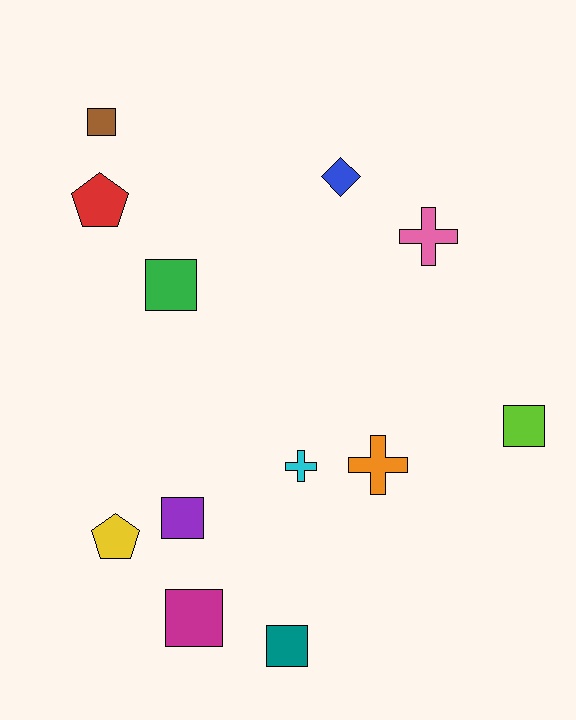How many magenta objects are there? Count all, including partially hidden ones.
There is 1 magenta object.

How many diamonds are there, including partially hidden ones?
There is 1 diamond.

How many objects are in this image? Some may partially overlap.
There are 12 objects.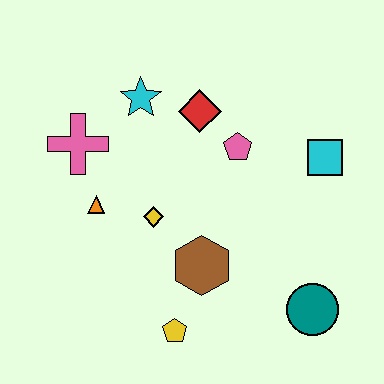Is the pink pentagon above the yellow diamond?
Yes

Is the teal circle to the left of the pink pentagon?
No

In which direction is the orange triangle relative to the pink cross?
The orange triangle is below the pink cross.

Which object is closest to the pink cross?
The orange triangle is closest to the pink cross.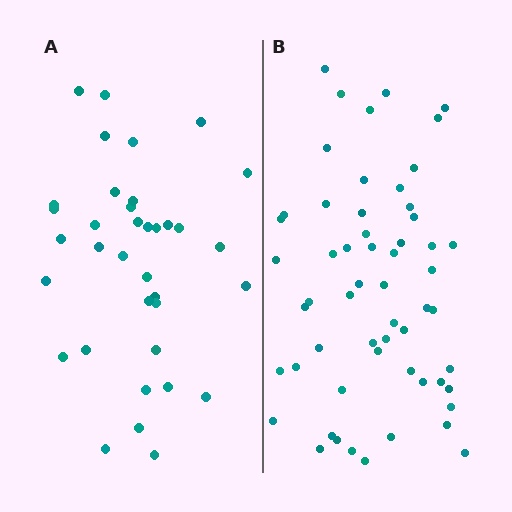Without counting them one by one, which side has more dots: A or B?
Region B (the right region) has more dots.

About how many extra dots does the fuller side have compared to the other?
Region B has approximately 20 more dots than region A.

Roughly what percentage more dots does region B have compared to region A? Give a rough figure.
About 60% more.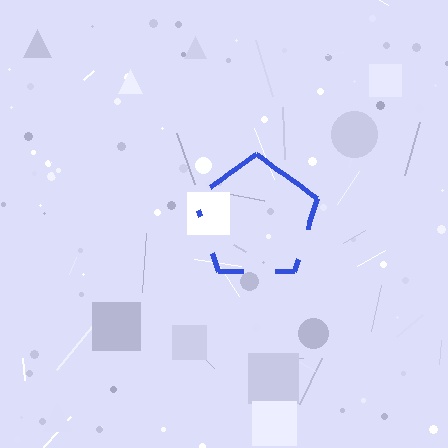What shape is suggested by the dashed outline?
The dashed outline suggests a pentagon.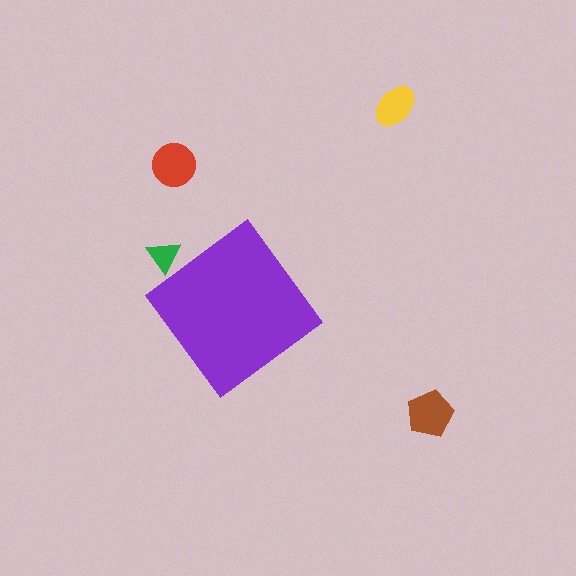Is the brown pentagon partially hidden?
No, the brown pentagon is fully visible.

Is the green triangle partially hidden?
Yes, the green triangle is partially hidden behind the purple diamond.